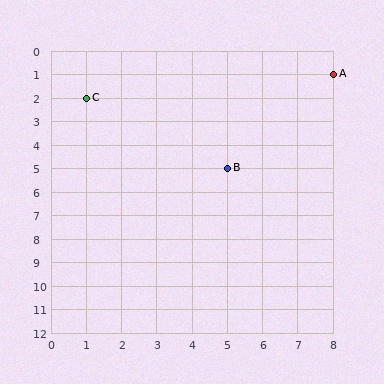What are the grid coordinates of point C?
Point C is at grid coordinates (1, 2).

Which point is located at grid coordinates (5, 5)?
Point B is at (5, 5).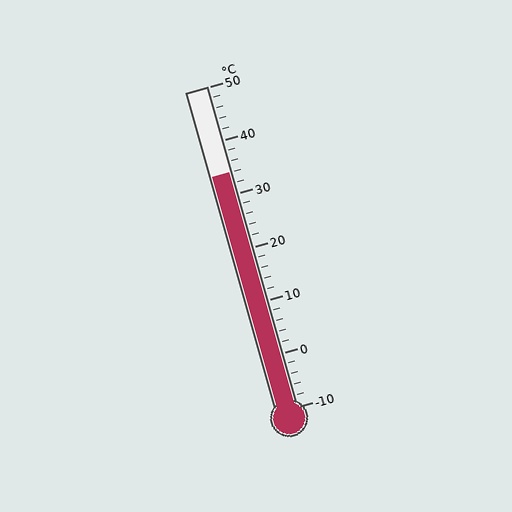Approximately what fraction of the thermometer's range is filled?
The thermometer is filled to approximately 75% of its range.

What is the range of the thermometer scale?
The thermometer scale ranges from -10°C to 50°C.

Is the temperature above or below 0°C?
The temperature is above 0°C.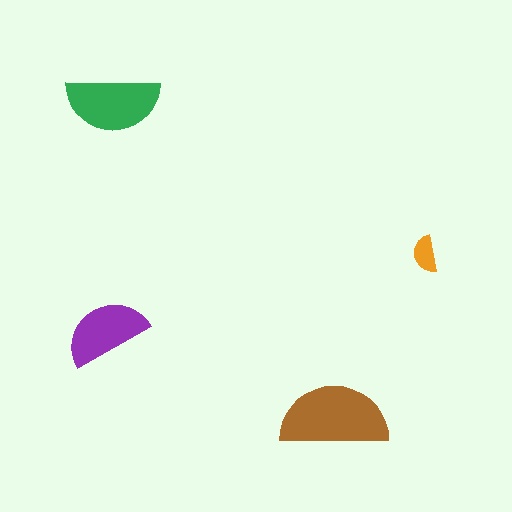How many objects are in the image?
There are 4 objects in the image.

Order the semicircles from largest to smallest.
the brown one, the green one, the purple one, the orange one.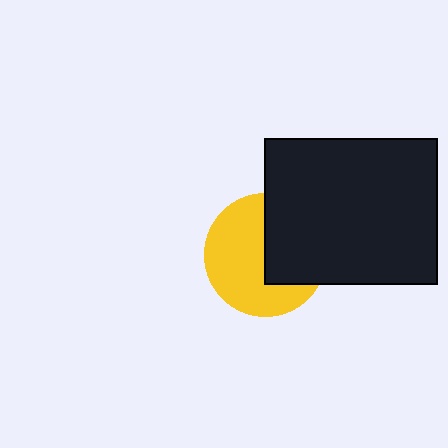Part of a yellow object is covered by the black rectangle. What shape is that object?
It is a circle.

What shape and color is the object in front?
The object in front is a black rectangle.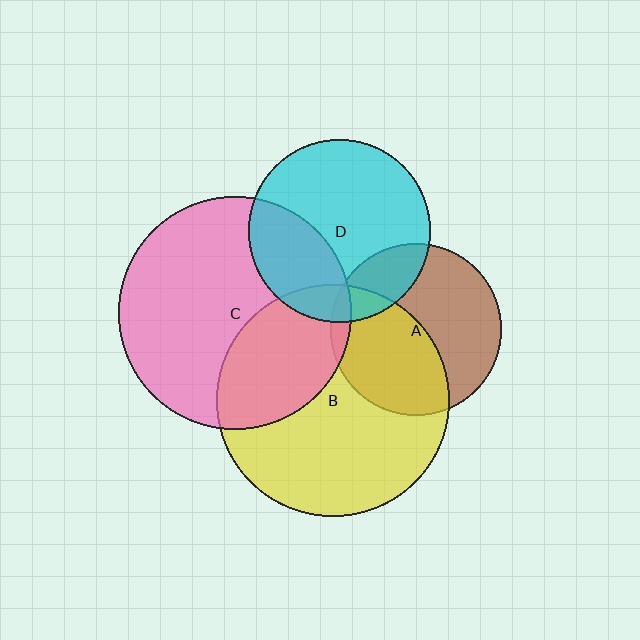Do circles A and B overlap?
Yes.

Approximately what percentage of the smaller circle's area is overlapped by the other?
Approximately 45%.